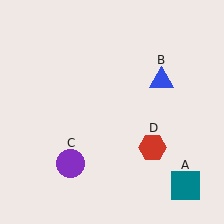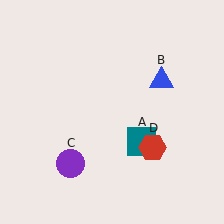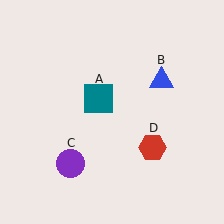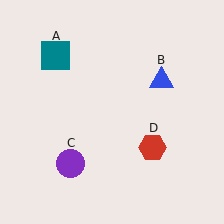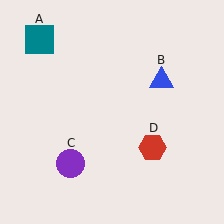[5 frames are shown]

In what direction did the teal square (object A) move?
The teal square (object A) moved up and to the left.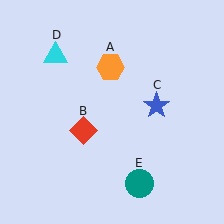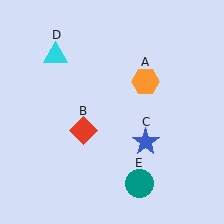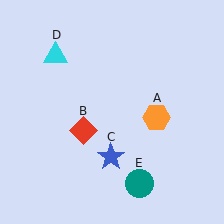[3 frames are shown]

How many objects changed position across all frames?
2 objects changed position: orange hexagon (object A), blue star (object C).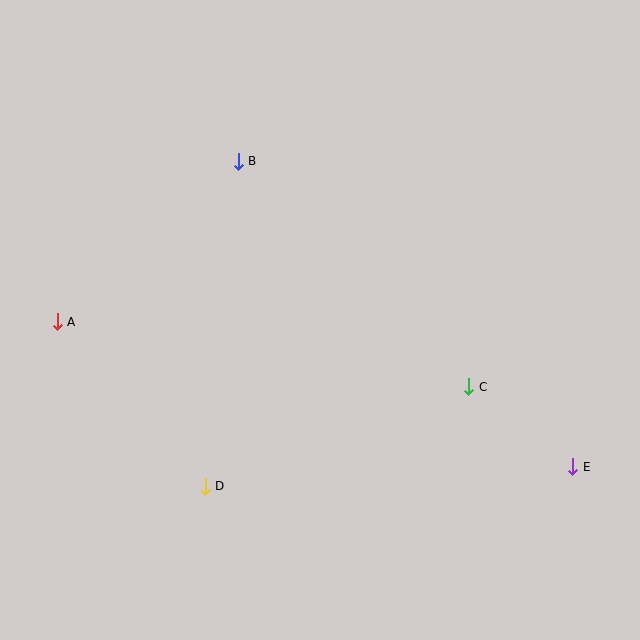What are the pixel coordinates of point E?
Point E is at (573, 467).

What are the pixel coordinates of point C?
Point C is at (469, 387).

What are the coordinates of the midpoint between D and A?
The midpoint between D and A is at (131, 404).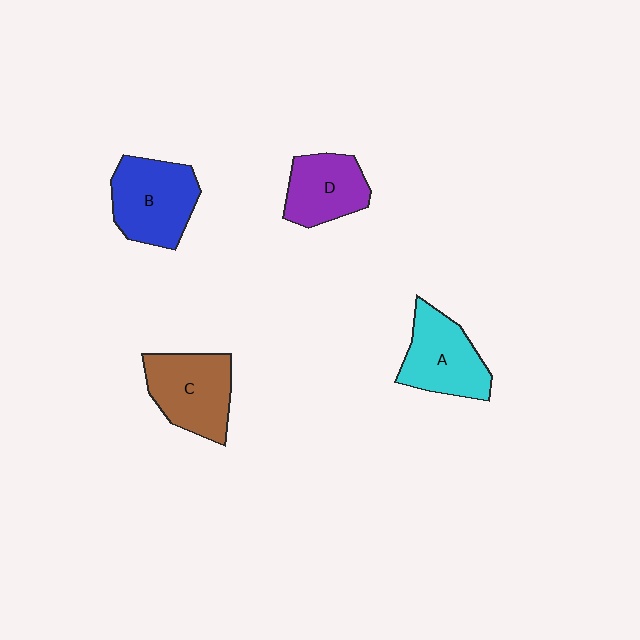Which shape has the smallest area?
Shape D (purple).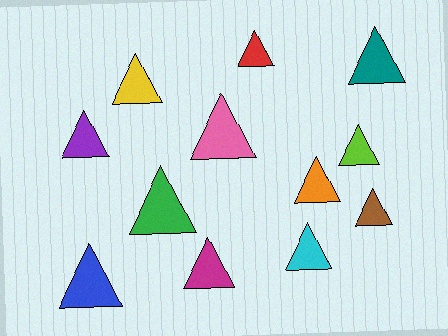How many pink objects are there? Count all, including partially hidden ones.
There is 1 pink object.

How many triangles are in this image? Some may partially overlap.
There are 12 triangles.